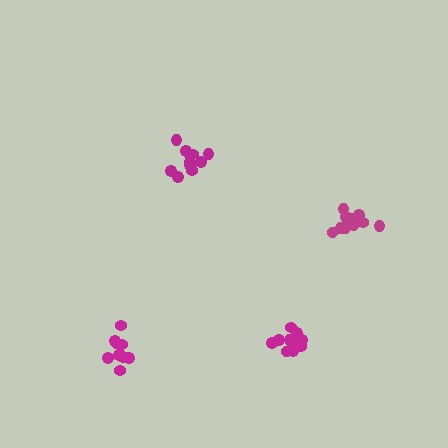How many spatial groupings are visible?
There are 4 spatial groupings.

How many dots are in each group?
Group 1: 10 dots, Group 2: 11 dots, Group 3: 11 dots, Group 4: 11 dots (43 total).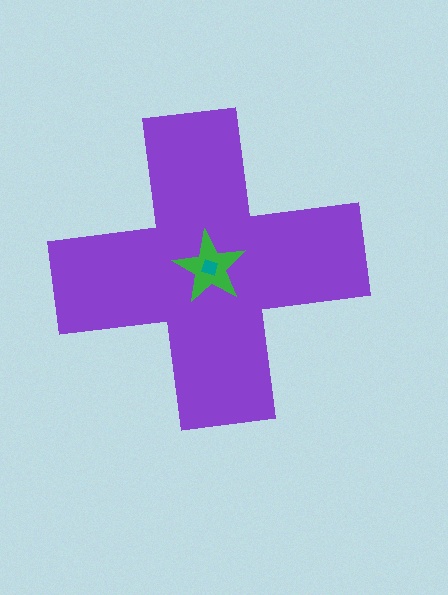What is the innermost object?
The teal square.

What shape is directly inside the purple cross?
The green star.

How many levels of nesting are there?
3.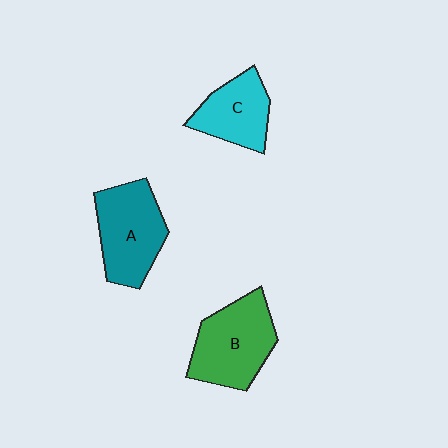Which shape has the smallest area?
Shape C (cyan).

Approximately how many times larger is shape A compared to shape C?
Approximately 1.3 times.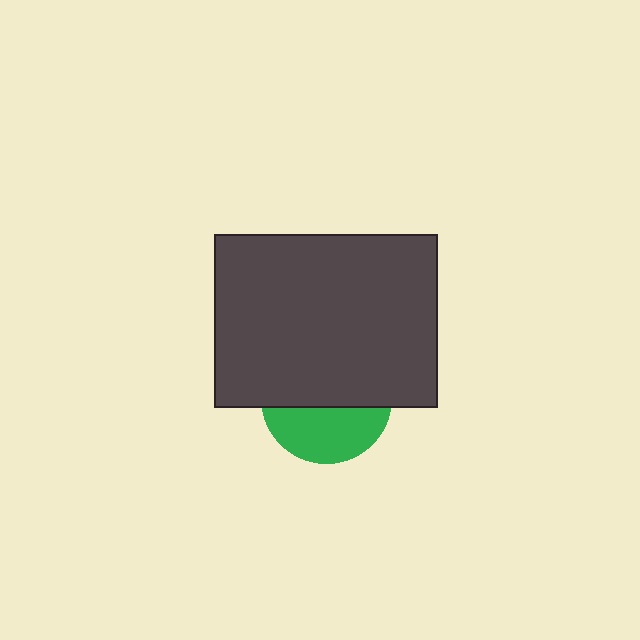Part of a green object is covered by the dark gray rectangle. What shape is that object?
It is a circle.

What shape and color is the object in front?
The object in front is a dark gray rectangle.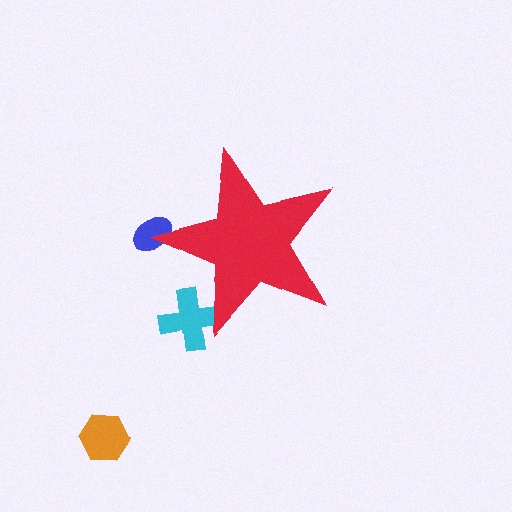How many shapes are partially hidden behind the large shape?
2 shapes are partially hidden.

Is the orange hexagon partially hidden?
No, the orange hexagon is fully visible.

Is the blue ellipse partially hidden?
Yes, the blue ellipse is partially hidden behind the red star.